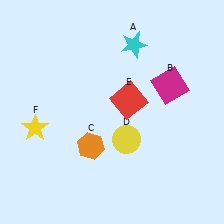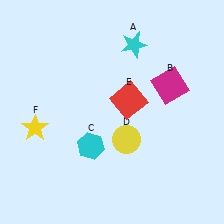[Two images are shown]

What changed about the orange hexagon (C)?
In Image 1, C is orange. In Image 2, it changed to cyan.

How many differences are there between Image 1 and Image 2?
There is 1 difference between the two images.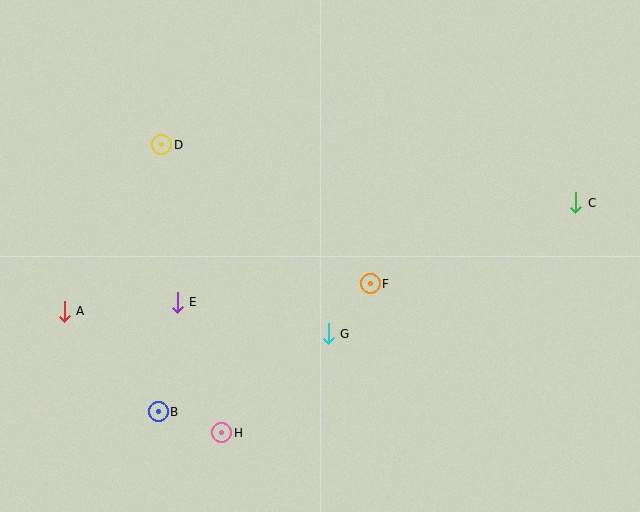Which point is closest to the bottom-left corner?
Point B is closest to the bottom-left corner.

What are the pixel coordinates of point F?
Point F is at (370, 284).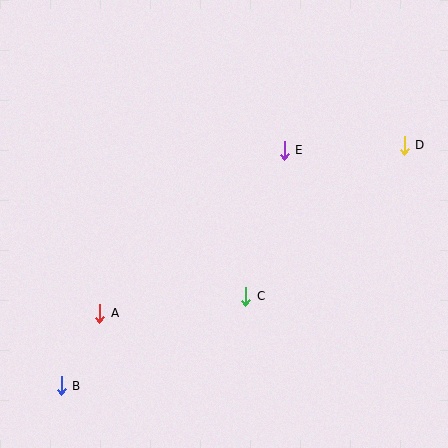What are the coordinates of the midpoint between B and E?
The midpoint between B and E is at (173, 268).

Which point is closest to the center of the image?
Point C at (246, 296) is closest to the center.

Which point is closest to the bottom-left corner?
Point B is closest to the bottom-left corner.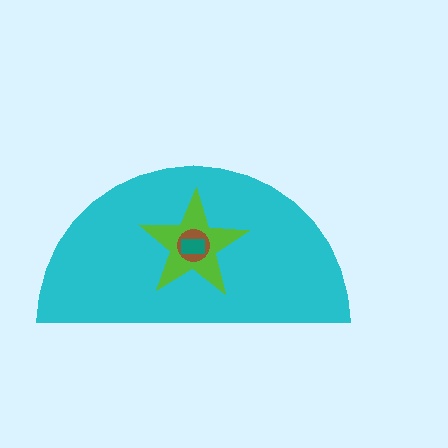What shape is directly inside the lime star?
The brown circle.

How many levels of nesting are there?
4.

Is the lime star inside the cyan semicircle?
Yes.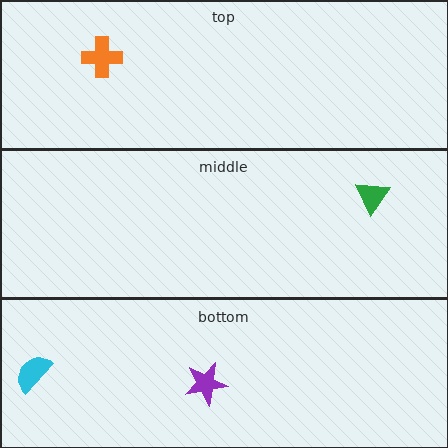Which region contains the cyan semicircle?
The bottom region.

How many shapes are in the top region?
1.